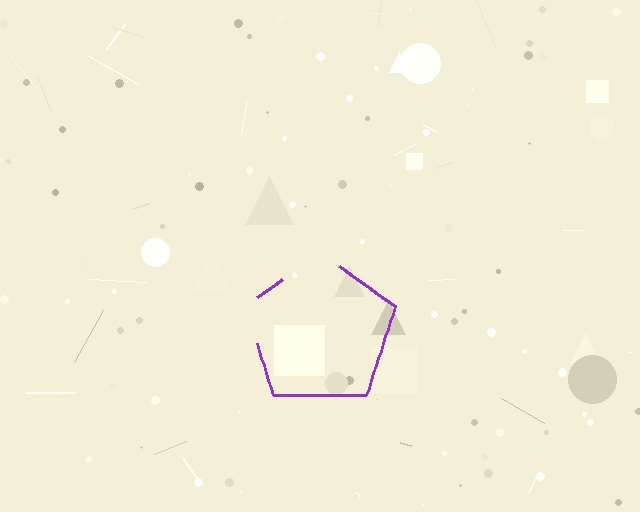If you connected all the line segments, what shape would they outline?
They would outline a pentagon.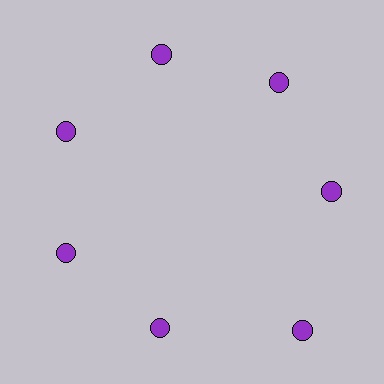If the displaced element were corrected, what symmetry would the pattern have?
It would have 7-fold rotational symmetry — the pattern would map onto itself every 51 degrees.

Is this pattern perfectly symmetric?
No. The 7 purple circles are arranged in a ring, but one element near the 5 o'clock position is pushed outward from the center, breaking the 7-fold rotational symmetry.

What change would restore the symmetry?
The symmetry would be restored by moving it inward, back onto the ring so that all 7 circles sit at equal angles and equal distance from the center.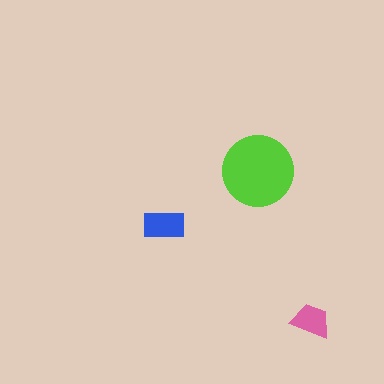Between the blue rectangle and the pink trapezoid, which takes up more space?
The blue rectangle.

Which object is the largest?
The lime circle.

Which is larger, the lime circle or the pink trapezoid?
The lime circle.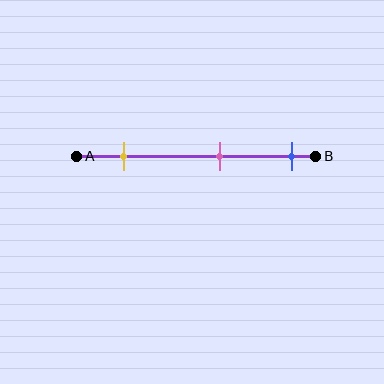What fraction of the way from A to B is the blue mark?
The blue mark is approximately 90% (0.9) of the way from A to B.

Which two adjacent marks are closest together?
The pink and blue marks are the closest adjacent pair.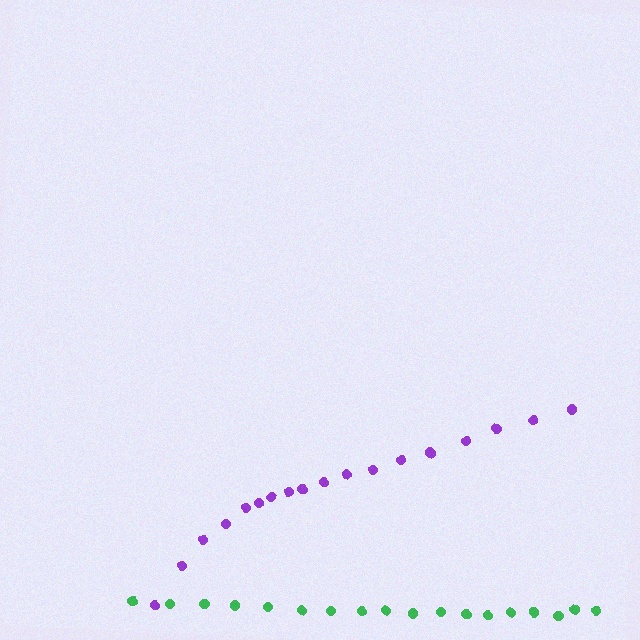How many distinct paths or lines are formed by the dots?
There are 2 distinct paths.